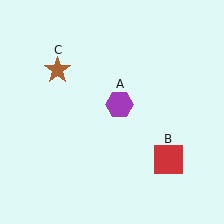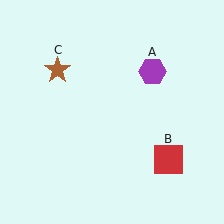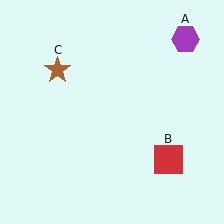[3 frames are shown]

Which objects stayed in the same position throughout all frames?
Red square (object B) and brown star (object C) remained stationary.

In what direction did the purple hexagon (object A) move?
The purple hexagon (object A) moved up and to the right.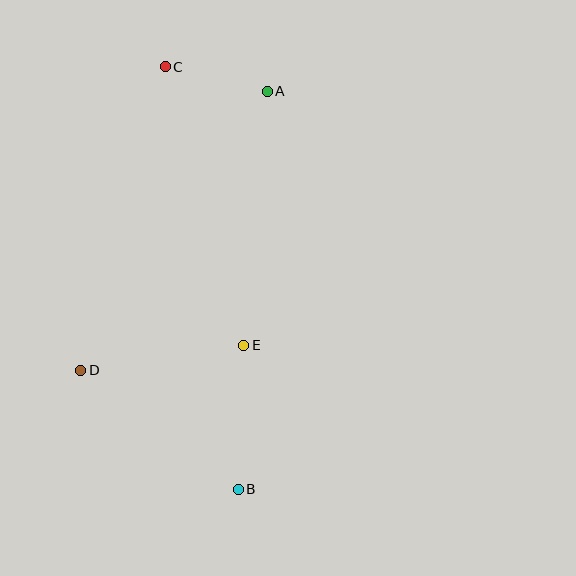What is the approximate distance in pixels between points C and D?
The distance between C and D is approximately 315 pixels.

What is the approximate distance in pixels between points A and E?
The distance between A and E is approximately 255 pixels.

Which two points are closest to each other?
Points A and C are closest to each other.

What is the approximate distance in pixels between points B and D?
The distance between B and D is approximately 198 pixels.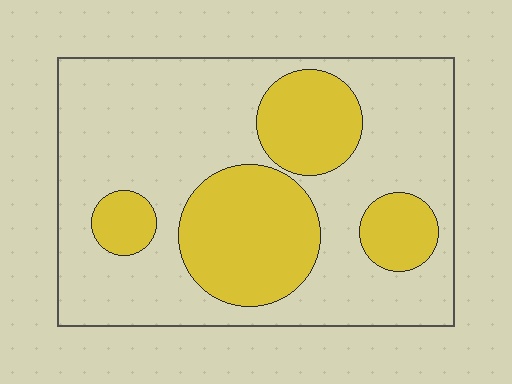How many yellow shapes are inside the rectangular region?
4.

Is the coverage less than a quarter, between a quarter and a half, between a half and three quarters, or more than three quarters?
Between a quarter and a half.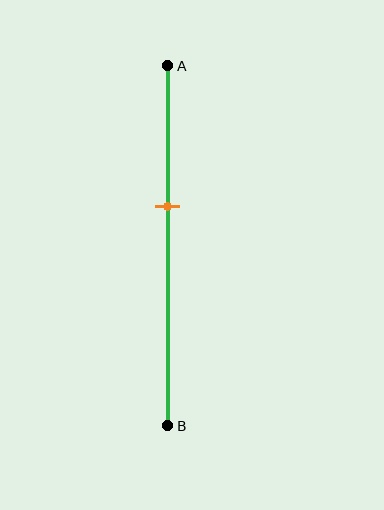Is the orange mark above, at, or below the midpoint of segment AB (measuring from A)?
The orange mark is above the midpoint of segment AB.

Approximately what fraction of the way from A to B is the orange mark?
The orange mark is approximately 40% of the way from A to B.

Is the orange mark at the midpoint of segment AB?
No, the mark is at about 40% from A, not at the 50% midpoint.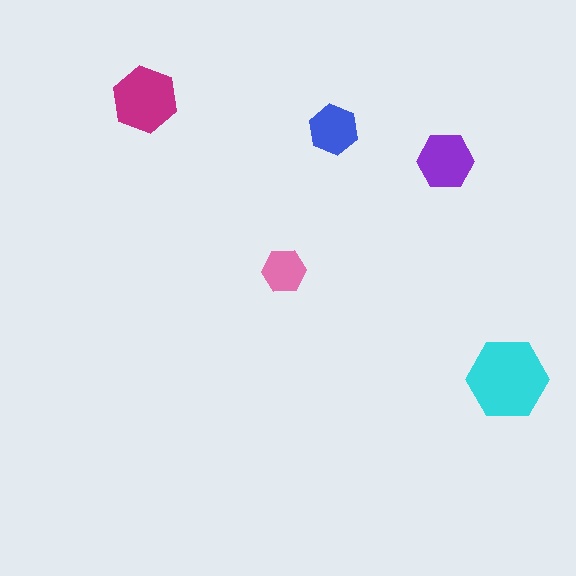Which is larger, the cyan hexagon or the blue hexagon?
The cyan one.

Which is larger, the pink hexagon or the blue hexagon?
The blue one.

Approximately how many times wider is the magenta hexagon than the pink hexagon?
About 1.5 times wider.